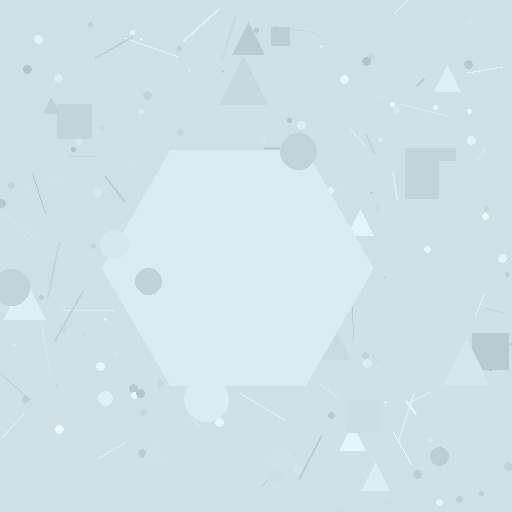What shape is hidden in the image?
A hexagon is hidden in the image.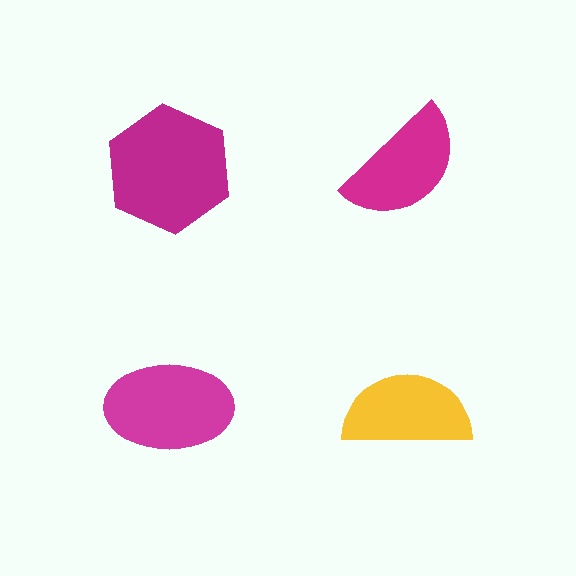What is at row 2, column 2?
A yellow semicircle.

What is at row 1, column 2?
A magenta semicircle.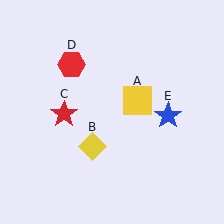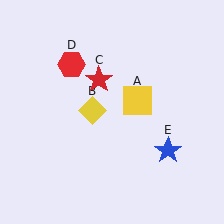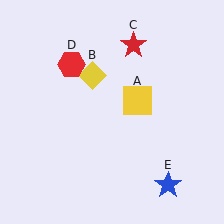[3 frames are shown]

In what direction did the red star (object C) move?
The red star (object C) moved up and to the right.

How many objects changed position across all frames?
3 objects changed position: yellow diamond (object B), red star (object C), blue star (object E).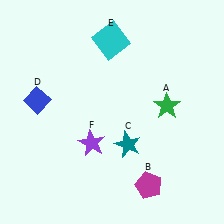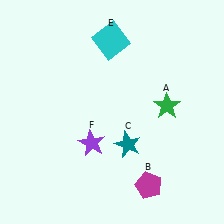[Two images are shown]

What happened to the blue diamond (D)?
The blue diamond (D) was removed in Image 2. It was in the top-left area of Image 1.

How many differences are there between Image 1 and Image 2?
There is 1 difference between the two images.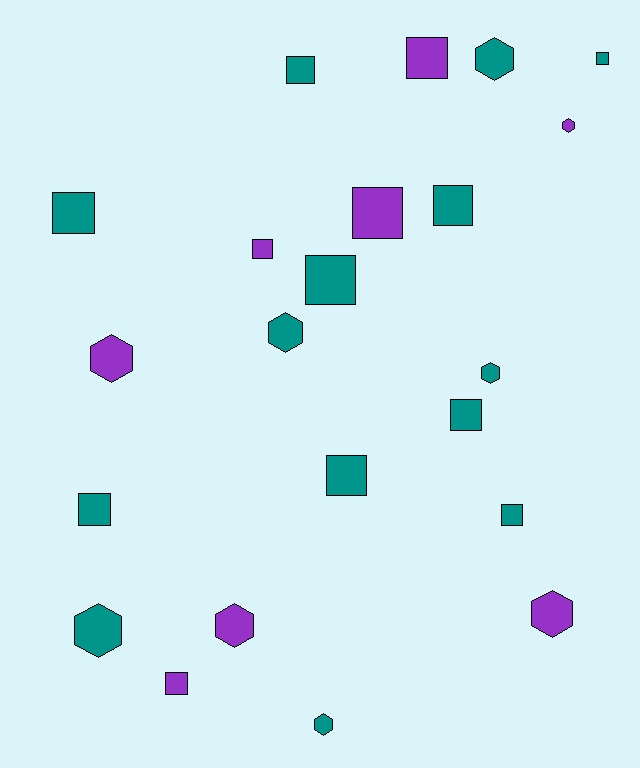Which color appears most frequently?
Teal, with 14 objects.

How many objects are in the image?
There are 22 objects.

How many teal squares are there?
There are 9 teal squares.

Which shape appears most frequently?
Square, with 13 objects.